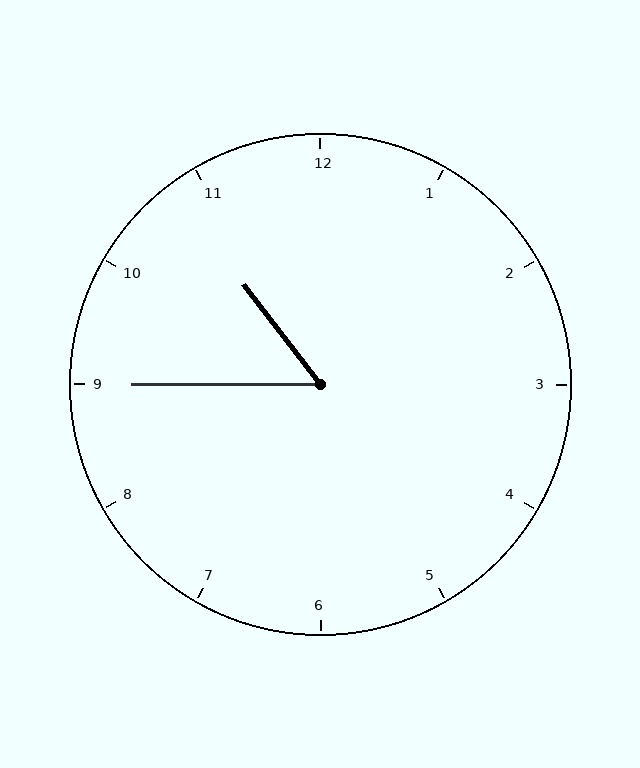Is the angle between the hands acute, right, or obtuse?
It is acute.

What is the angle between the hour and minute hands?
Approximately 52 degrees.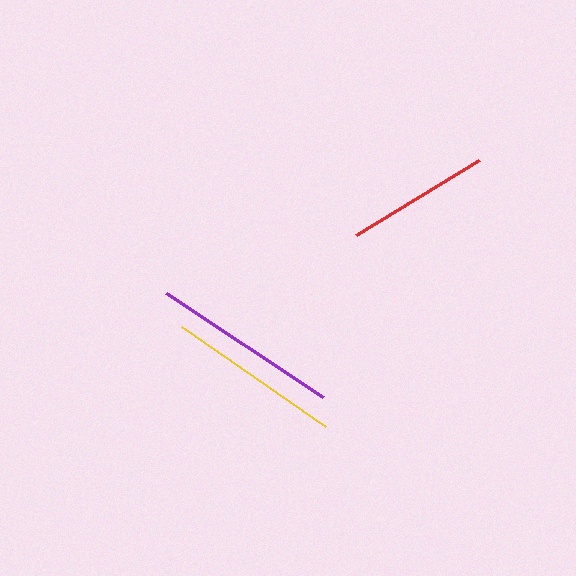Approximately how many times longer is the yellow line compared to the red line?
The yellow line is approximately 1.2 times the length of the red line.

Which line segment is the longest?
The purple line is the longest at approximately 188 pixels.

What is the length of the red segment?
The red segment is approximately 144 pixels long.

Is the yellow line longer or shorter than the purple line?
The purple line is longer than the yellow line.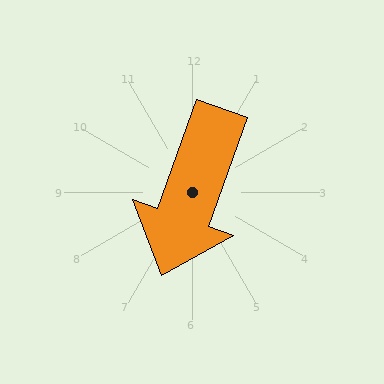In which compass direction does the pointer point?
South.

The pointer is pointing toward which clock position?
Roughly 7 o'clock.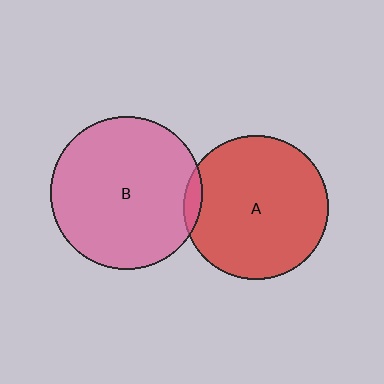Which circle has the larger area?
Circle B (pink).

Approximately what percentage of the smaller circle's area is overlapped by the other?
Approximately 5%.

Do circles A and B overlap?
Yes.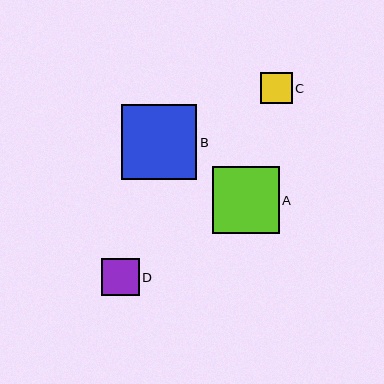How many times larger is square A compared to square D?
Square A is approximately 1.8 times the size of square D.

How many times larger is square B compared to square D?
Square B is approximately 2.0 times the size of square D.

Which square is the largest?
Square B is the largest with a size of approximately 75 pixels.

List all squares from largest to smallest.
From largest to smallest: B, A, D, C.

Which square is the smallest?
Square C is the smallest with a size of approximately 32 pixels.